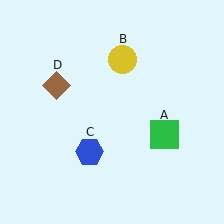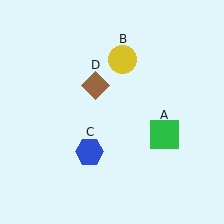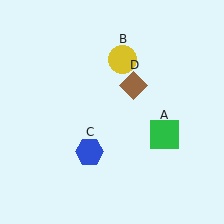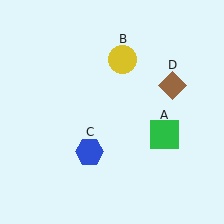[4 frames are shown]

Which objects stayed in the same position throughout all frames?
Green square (object A) and yellow circle (object B) and blue hexagon (object C) remained stationary.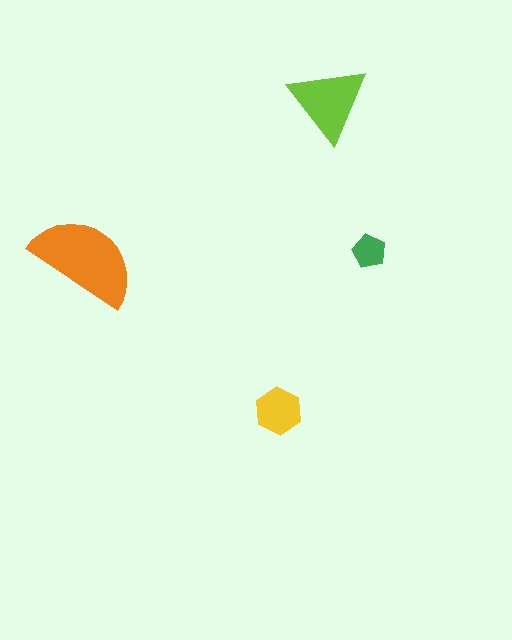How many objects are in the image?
There are 4 objects in the image.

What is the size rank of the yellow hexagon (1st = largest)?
3rd.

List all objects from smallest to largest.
The green pentagon, the yellow hexagon, the lime triangle, the orange semicircle.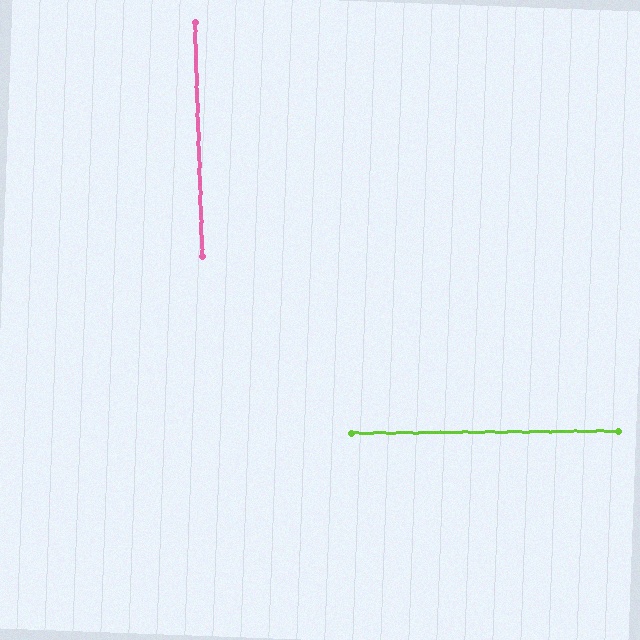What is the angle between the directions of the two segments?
Approximately 89 degrees.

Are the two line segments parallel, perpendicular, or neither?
Perpendicular — they meet at approximately 89°.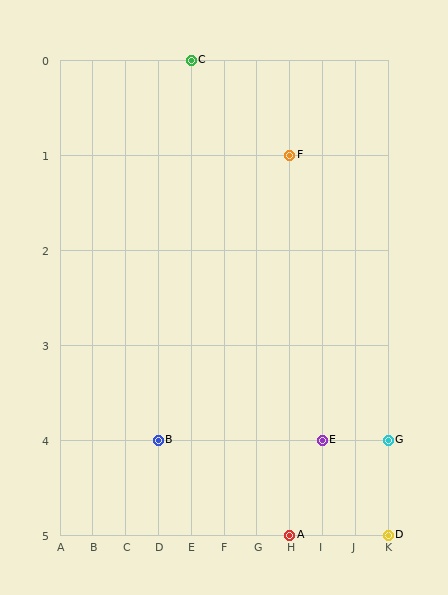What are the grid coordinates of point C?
Point C is at grid coordinates (E, 0).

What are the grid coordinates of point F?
Point F is at grid coordinates (H, 1).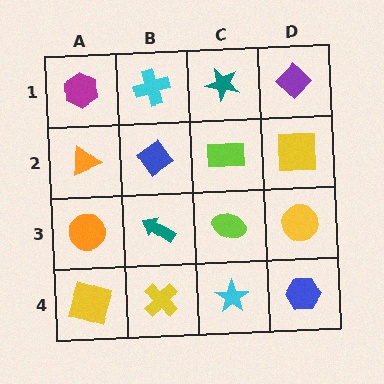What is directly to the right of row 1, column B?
A teal star.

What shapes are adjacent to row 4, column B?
A teal arrow (row 3, column B), a yellow square (row 4, column A), a cyan star (row 4, column C).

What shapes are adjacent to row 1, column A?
An orange triangle (row 2, column A), a cyan cross (row 1, column B).